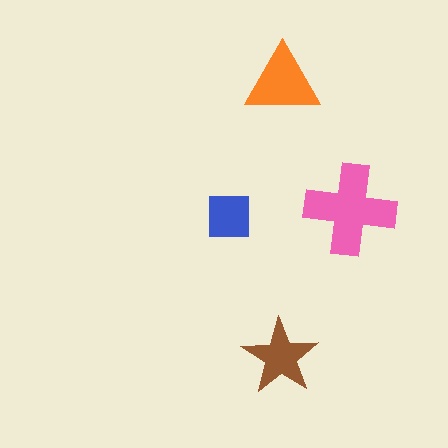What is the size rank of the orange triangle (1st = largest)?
2nd.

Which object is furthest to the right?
The pink cross is rightmost.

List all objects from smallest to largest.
The blue square, the brown star, the orange triangle, the pink cross.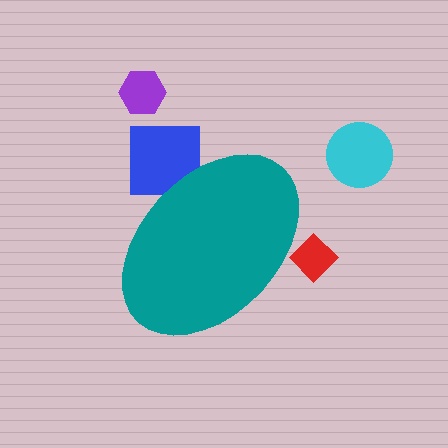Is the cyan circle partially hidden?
No, the cyan circle is fully visible.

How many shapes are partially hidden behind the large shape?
2 shapes are partially hidden.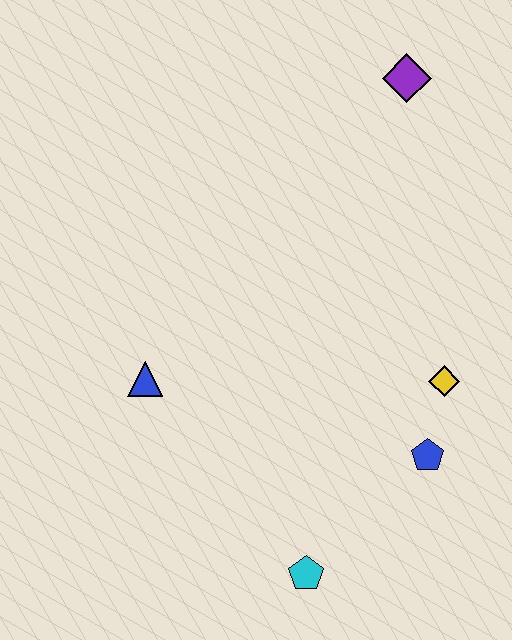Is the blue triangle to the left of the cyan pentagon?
Yes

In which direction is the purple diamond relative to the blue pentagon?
The purple diamond is above the blue pentagon.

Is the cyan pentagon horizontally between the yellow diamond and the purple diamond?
No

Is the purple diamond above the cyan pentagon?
Yes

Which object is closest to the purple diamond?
The yellow diamond is closest to the purple diamond.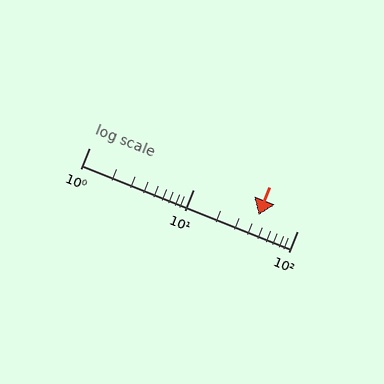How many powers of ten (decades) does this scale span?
The scale spans 2 decades, from 1 to 100.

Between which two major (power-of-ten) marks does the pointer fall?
The pointer is between 10 and 100.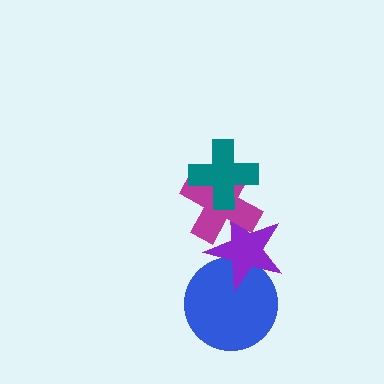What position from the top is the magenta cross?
The magenta cross is 2nd from the top.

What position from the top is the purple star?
The purple star is 3rd from the top.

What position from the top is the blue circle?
The blue circle is 4th from the top.